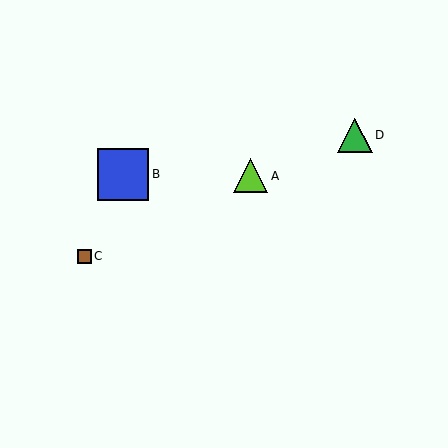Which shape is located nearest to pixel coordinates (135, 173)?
The blue square (labeled B) at (123, 174) is nearest to that location.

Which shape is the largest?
The blue square (labeled B) is the largest.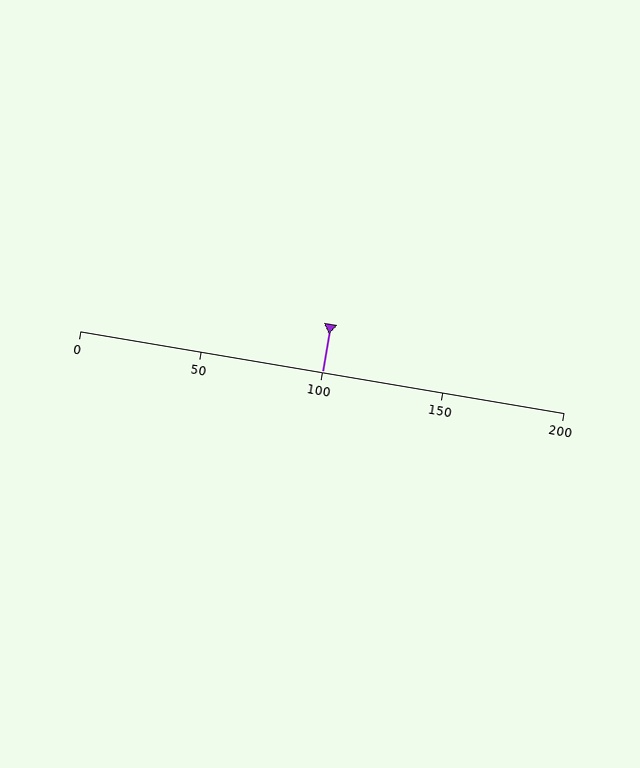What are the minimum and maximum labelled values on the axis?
The axis runs from 0 to 200.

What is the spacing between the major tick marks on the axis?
The major ticks are spaced 50 apart.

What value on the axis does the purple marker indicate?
The marker indicates approximately 100.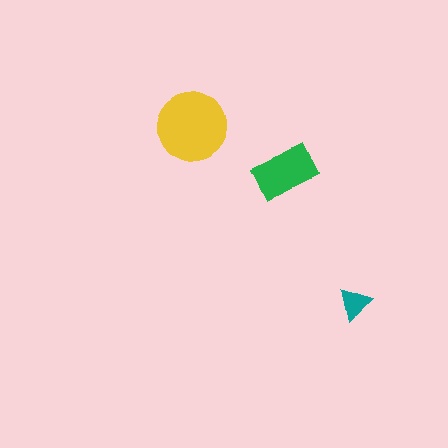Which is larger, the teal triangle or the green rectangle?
The green rectangle.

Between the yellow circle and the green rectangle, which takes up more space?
The yellow circle.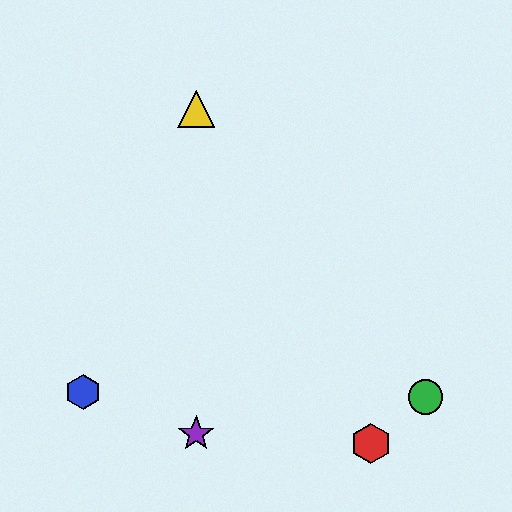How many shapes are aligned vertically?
2 shapes (the yellow triangle, the purple star) are aligned vertically.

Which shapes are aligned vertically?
The yellow triangle, the purple star are aligned vertically.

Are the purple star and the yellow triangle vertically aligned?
Yes, both are at x≈196.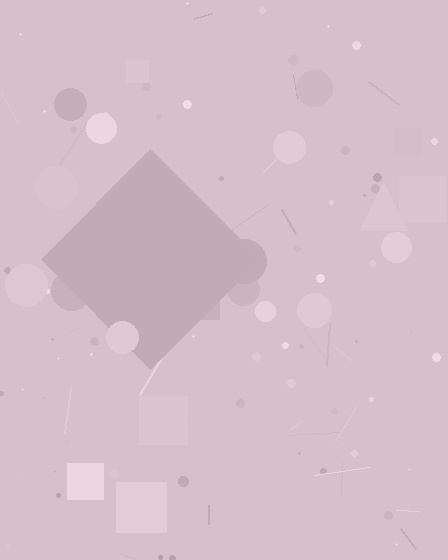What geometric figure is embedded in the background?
A diamond is embedded in the background.